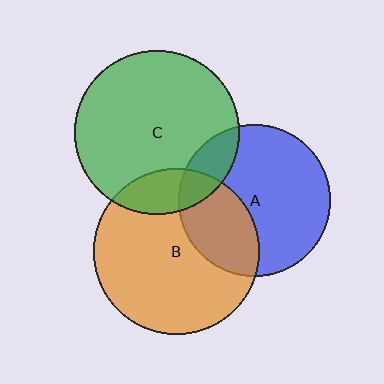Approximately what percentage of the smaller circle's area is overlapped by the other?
Approximately 15%.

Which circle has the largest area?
Circle B (orange).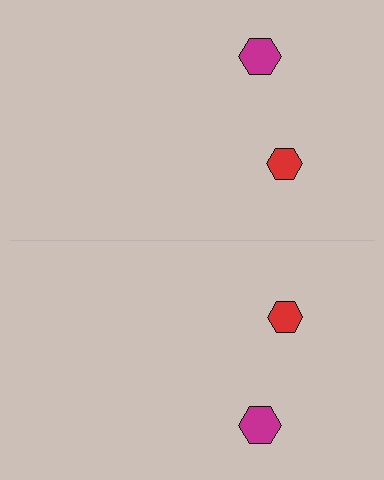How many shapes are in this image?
There are 4 shapes in this image.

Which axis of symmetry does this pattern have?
The pattern has a horizontal axis of symmetry running through the center of the image.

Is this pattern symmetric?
Yes, this pattern has bilateral (reflection) symmetry.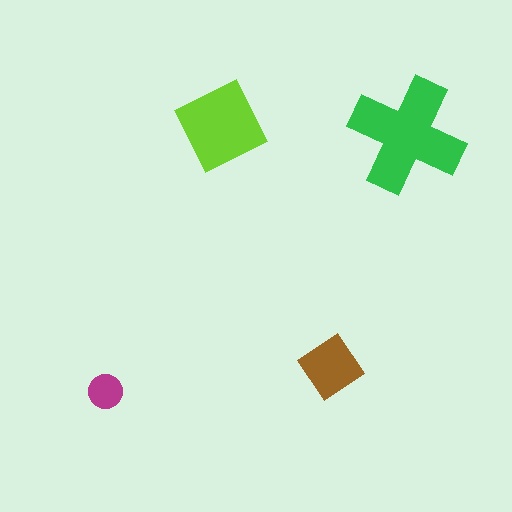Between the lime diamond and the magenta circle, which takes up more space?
The lime diamond.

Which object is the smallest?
The magenta circle.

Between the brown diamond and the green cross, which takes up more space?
The green cross.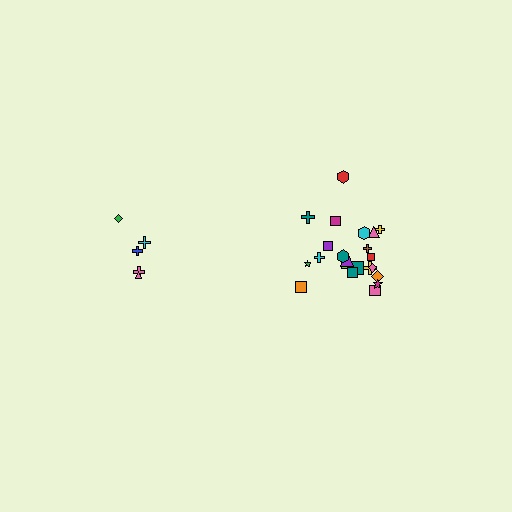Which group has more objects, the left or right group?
The right group.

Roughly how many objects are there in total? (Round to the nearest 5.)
Roughly 25 objects in total.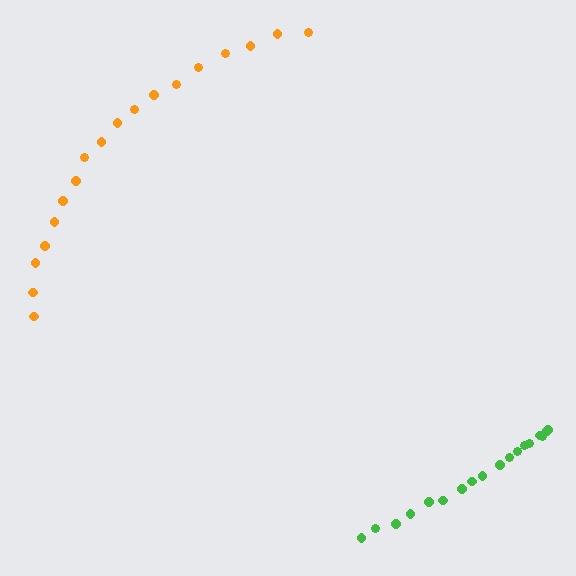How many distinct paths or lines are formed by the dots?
There are 2 distinct paths.